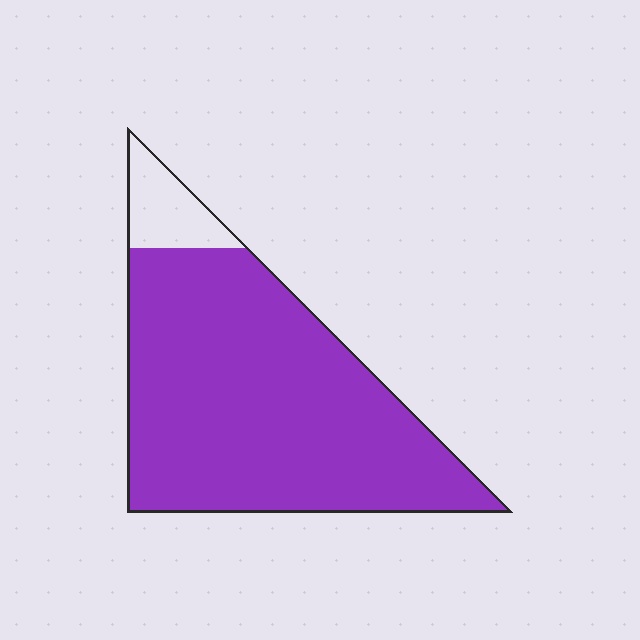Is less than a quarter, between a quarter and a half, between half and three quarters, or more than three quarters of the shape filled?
More than three quarters.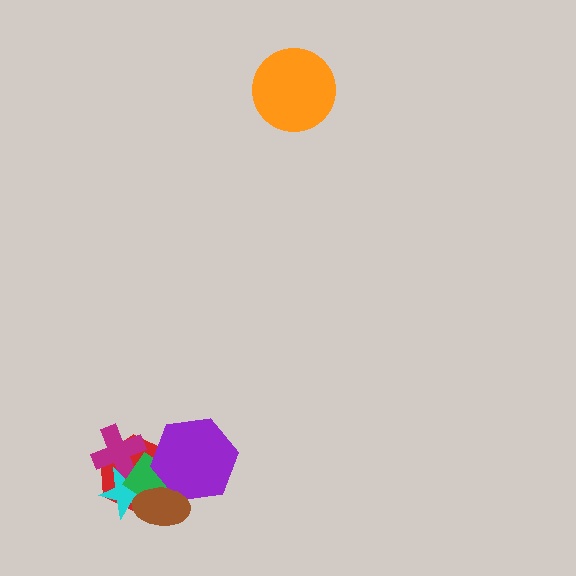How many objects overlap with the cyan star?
4 objects overlap with the cyan star.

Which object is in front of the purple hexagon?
The brown ellipse is in front of the purple hexagon.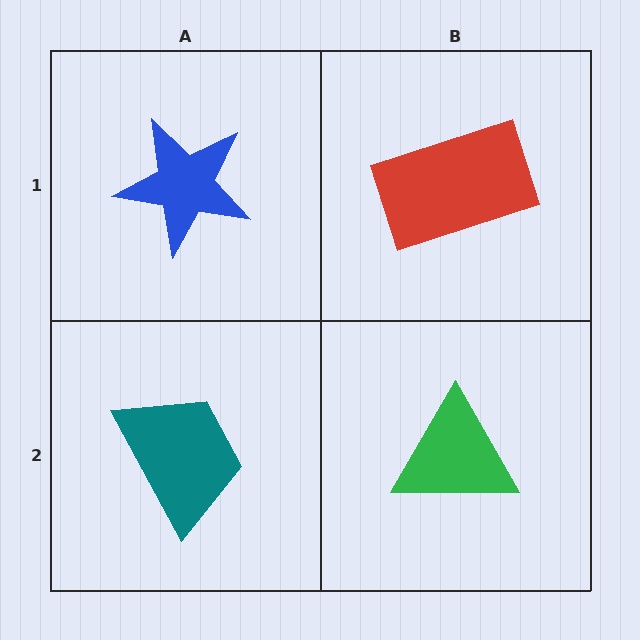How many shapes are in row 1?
2 shapes.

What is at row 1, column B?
A red rectangle.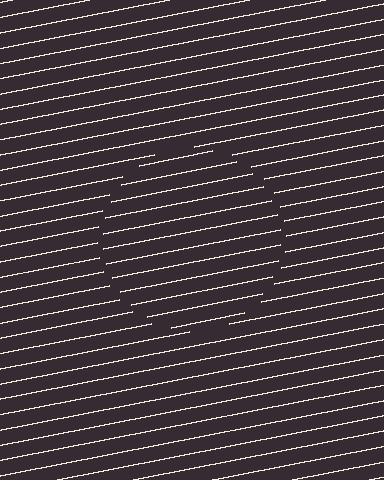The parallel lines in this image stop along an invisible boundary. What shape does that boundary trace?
An illusory circle. The interior of the shape contains the same grating, shifted by half a period — the contour is defined by the phase discontinuity where line-ends from the inner and outer gratings abut.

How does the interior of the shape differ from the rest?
The interior of the shape contains the same grating, shifted by half a period — the contour is defined by the phase discontinuity where line-ends from the inner and outer gratings abut.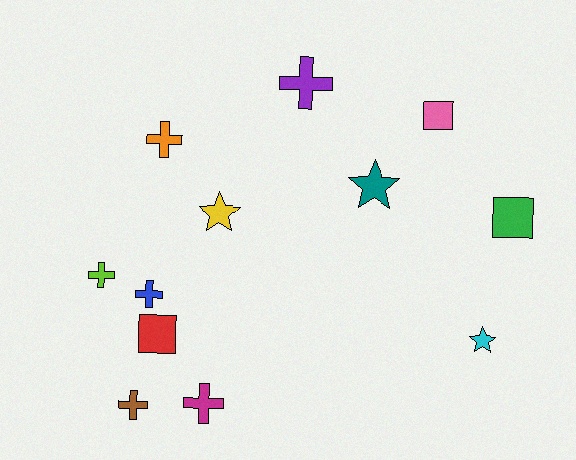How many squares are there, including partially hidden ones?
There are 3 squares.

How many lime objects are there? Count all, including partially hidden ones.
There is 1 lime object.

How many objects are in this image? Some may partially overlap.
There are 12 objects.